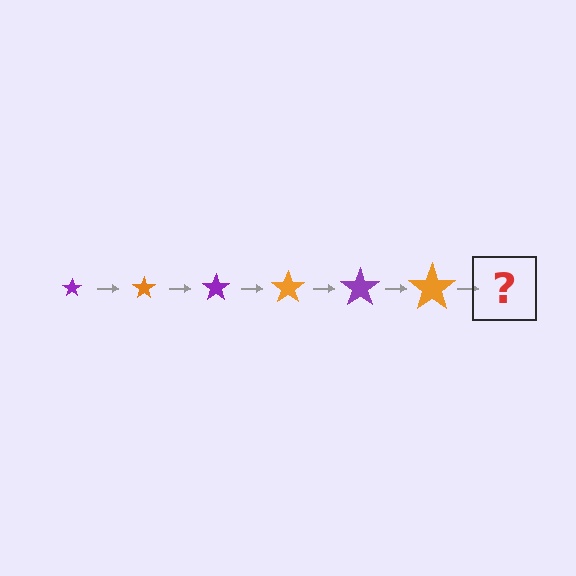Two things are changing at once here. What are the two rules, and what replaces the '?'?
The two rules are that the star grows larger each step and the color cycles through purple and orange. The '?' should be a purple star, larger than the previous one.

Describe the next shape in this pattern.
It should be a purple star, larger than the previous one.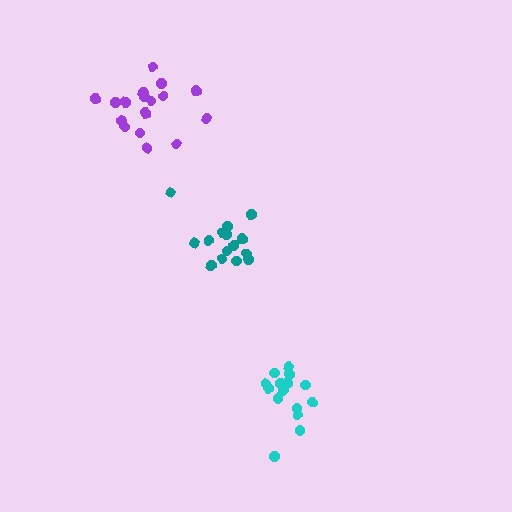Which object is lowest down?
The cyan cluster is bottommost.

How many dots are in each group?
Group 1: 16 dots, Group 2: 16 dots, Group 3: 18 dots (50 total).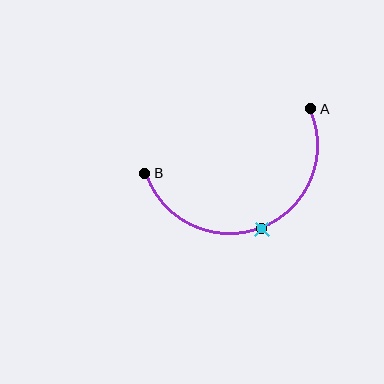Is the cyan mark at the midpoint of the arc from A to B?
Yes. The cyan mark lies on the arc at equal arc-length from both A and B — it is the arc midpoint.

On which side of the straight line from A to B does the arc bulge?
The arc bulges below the straight line connecting A and B.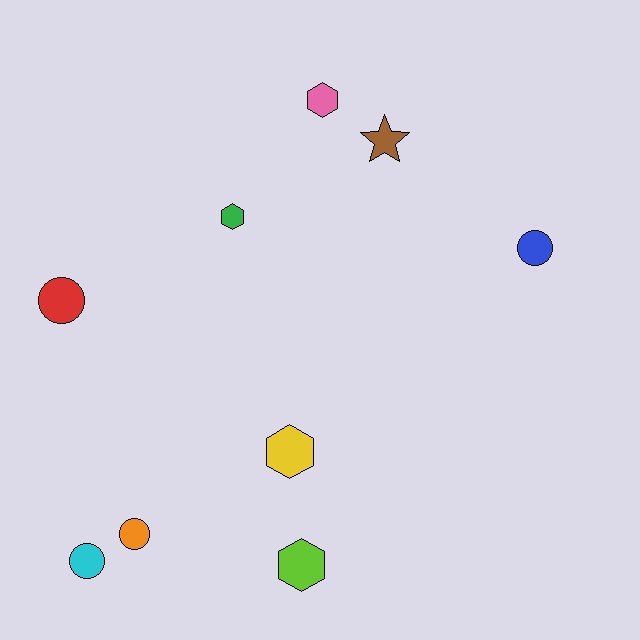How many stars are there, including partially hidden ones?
There is 1 star.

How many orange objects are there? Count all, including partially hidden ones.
There is 1 orange object.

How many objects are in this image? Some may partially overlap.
There are 9 objects.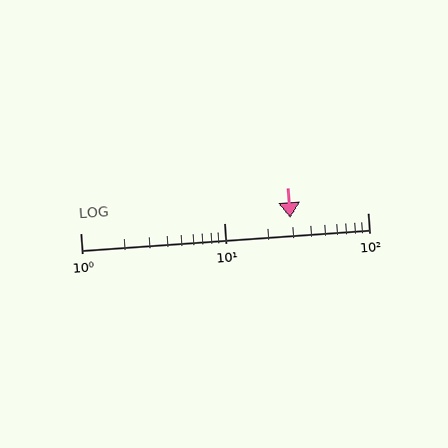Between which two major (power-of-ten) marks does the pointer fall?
The pointer is between 10 and 100.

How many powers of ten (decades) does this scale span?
The scale spans 2 decades, from 1 to 100.